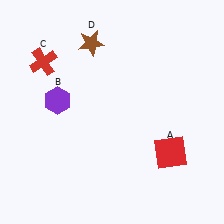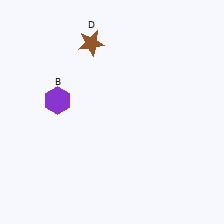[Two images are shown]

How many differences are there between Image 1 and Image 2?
There are 2 differences between the two images.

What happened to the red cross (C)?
The red cross (C) was removed in Image 2. It was in the top-left area of Image 1.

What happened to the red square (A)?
The red square (A) was removed in Image 2. It was in the bottom-right area of Image 1.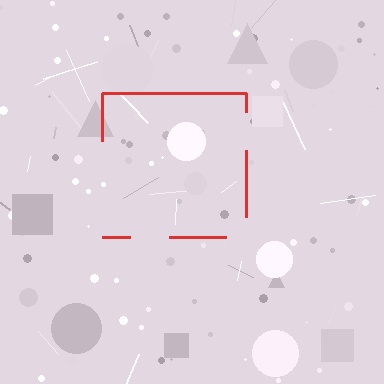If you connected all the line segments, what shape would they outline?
They would outline a square.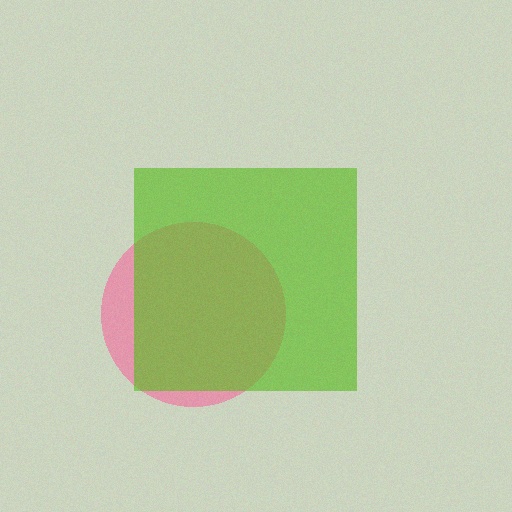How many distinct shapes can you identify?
There are 2 distinct shapes: a pink circle, a lime square.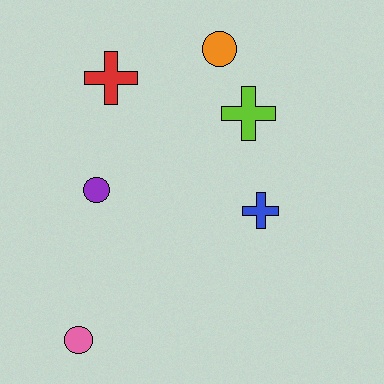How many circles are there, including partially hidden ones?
There are 3 circles.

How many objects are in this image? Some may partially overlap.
There are 6 objects.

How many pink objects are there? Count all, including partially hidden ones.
There is 1 pink object.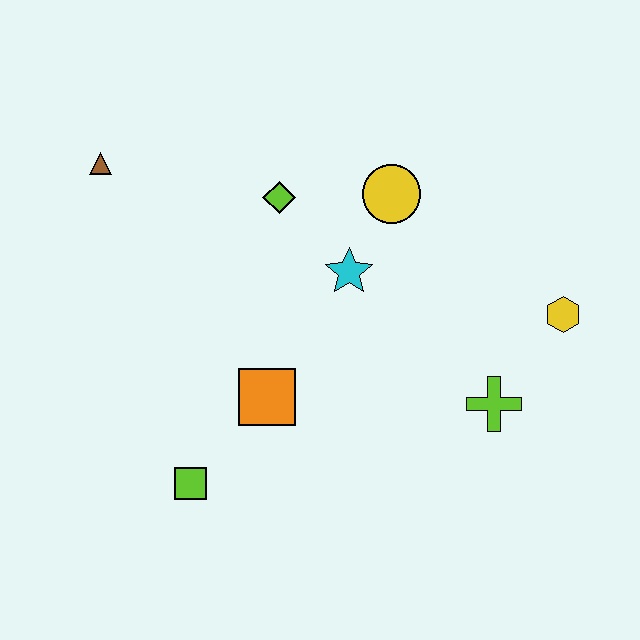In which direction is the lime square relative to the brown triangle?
The lime square is below the brown triangle.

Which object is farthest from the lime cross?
The brown triangle is farthest from the lime cross.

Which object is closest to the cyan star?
The yellow circle is closest to the cyan star.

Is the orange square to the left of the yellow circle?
Yes